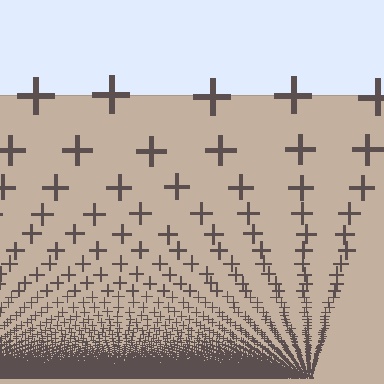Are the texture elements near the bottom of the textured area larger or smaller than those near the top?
Smaller. The gradient is inverted — elements near the bottom are smaller and denser.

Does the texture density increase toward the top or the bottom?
Density increases toward the bottom.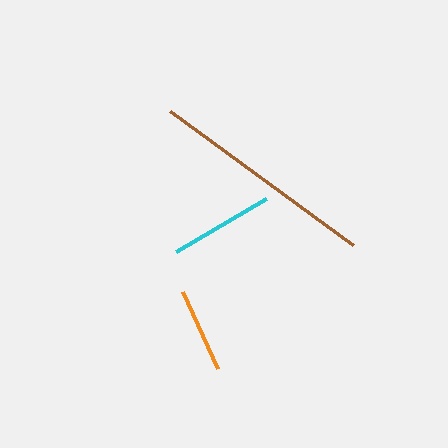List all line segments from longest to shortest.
From longest to shortest: brown, cyan, orange.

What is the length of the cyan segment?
The cyan segment is approximately 105 pixels long.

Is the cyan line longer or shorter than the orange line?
The cyan line is longer than the orange line.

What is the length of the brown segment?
The brown segment is approximately 226 pixels long.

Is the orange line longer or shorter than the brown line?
The brown line is longer than the orange line.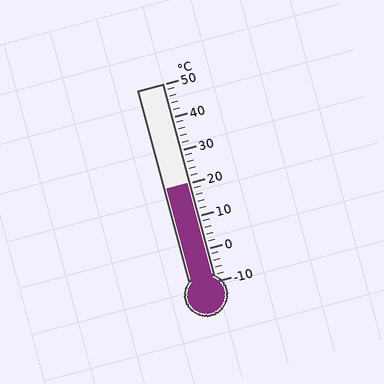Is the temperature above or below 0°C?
The temperature is above 0°C.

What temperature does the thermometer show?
The thermometer shows approximately 20°C.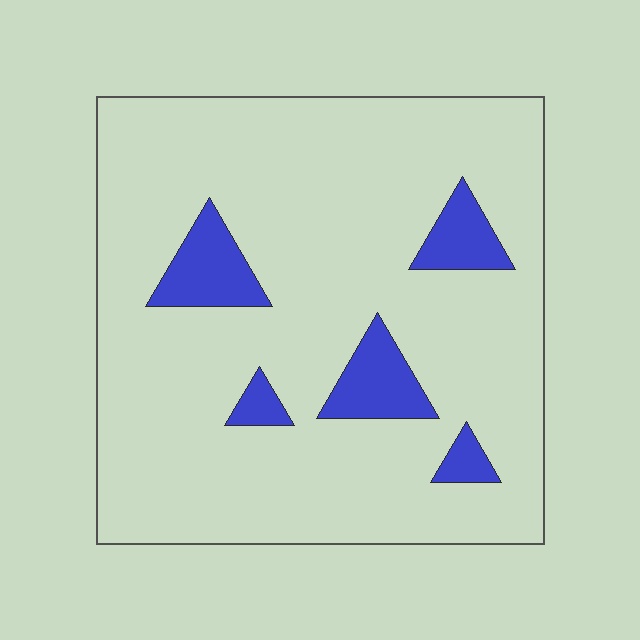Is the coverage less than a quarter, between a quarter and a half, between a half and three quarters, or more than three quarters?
Less than a quarter.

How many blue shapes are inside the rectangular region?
5.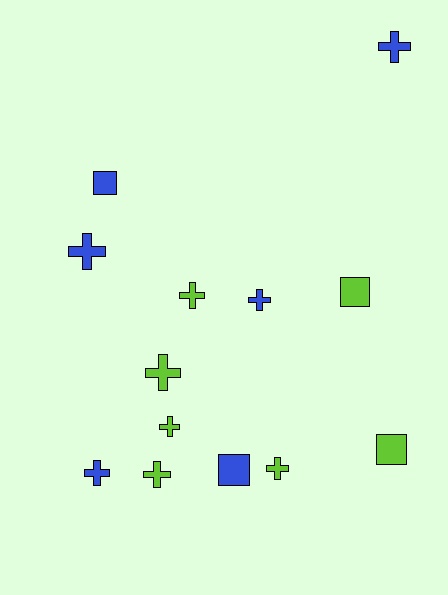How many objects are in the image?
There are 13 objects.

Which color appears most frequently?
Lime, with 7 objects.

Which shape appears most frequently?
Cross, with 9 objects.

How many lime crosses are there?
There are 5 lime crosses.